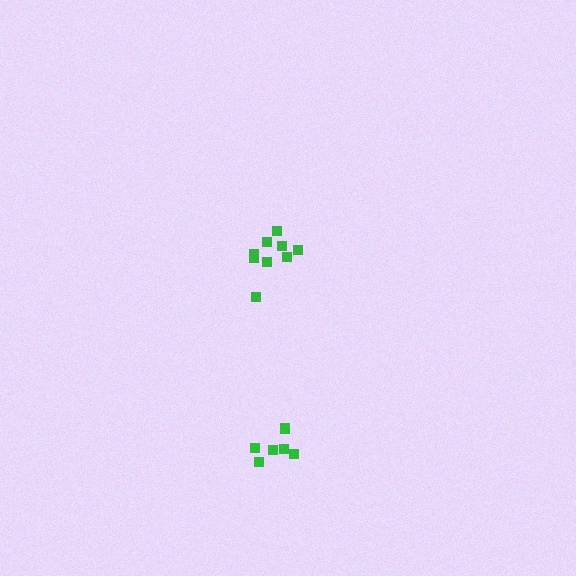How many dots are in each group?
Group 1: 9 dots, Group 2: 7 dots (16 total).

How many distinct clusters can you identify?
There are 2 distinct clusters.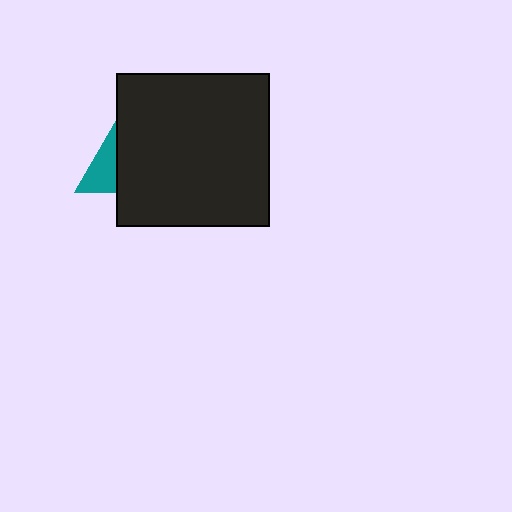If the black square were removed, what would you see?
You would see the complete teal triangle.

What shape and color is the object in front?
The object in front is a black square.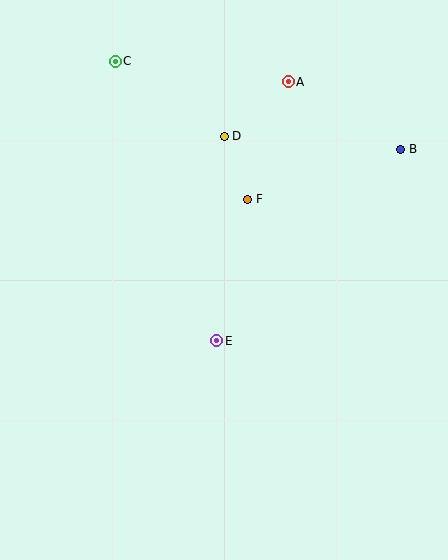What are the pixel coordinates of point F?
Point F is at (248, 199).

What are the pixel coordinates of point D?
Point D is at (224, 136).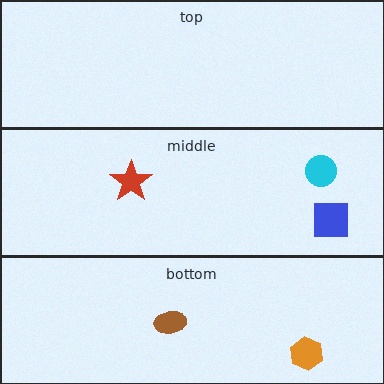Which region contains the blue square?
The middle region.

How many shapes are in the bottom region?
2.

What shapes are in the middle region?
The cyan circle, the red star, the blue square.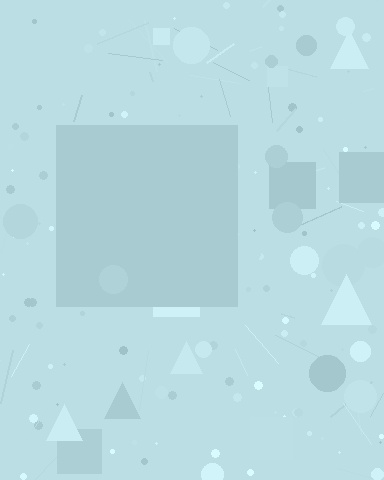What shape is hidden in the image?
A square is hidden in the image.